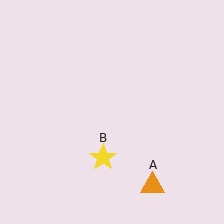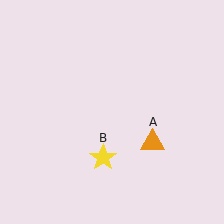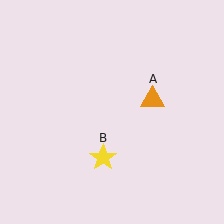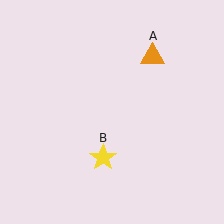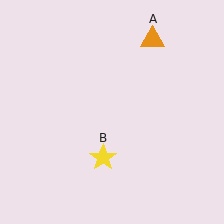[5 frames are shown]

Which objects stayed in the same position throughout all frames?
Yellow star (object B) remained stationary.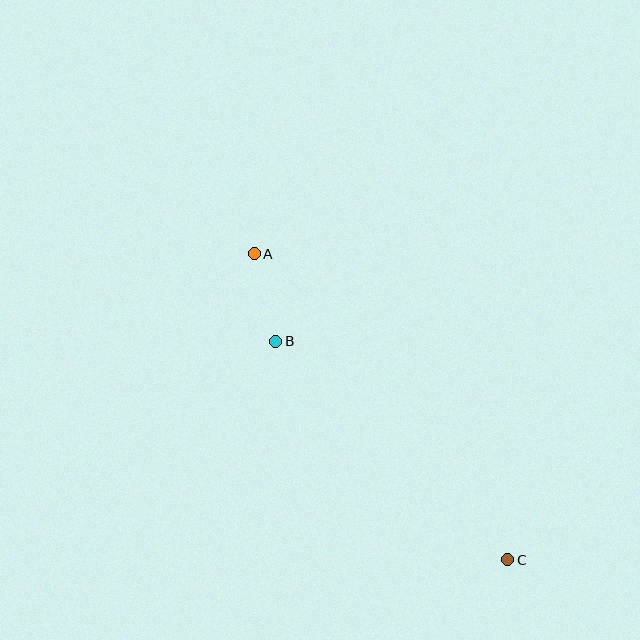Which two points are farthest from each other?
Points A and C are farthest from each other.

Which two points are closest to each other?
Points A and B are closest to each other.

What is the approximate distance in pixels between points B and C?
The distance between B and C is approximately 319 pixels.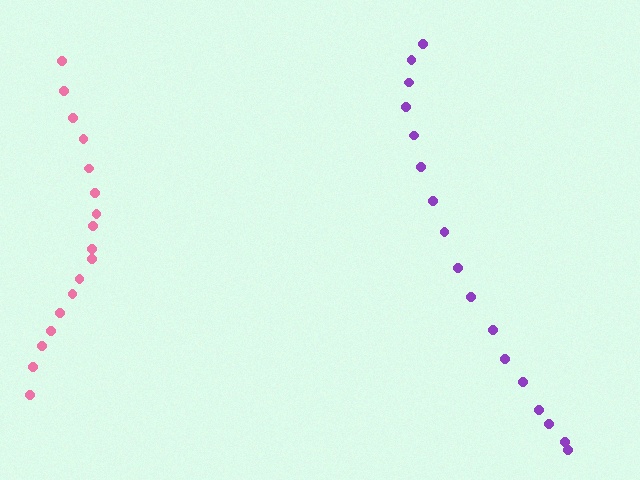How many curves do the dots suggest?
There are 2 distinct paths.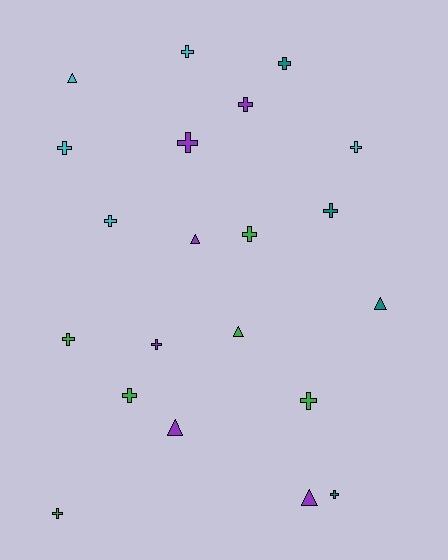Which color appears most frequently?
Purple, with 6 objects.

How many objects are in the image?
There are 21 objects.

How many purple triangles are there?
There are 3 purple triangles.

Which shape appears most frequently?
Cross, with 15 objects.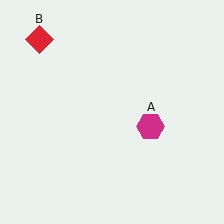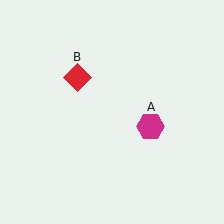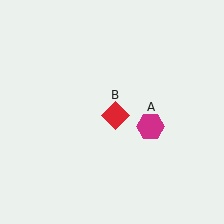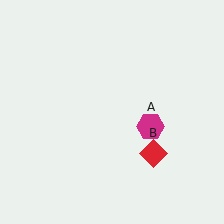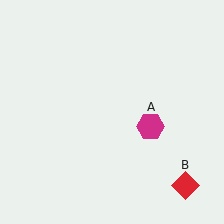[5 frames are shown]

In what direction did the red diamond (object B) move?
The red diamond (object B) moved down and to the right.